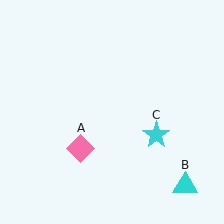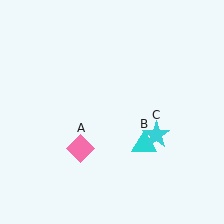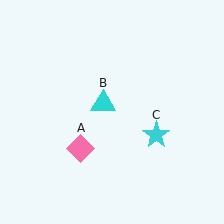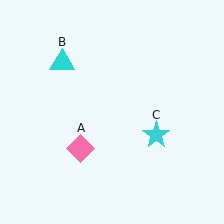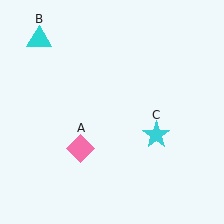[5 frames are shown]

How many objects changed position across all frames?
1 object changed position: cyan triangle (object B).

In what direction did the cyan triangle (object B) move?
The cyan triangle (object B) moved up and to the left.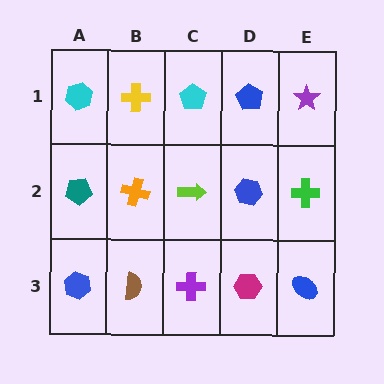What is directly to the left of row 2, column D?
A lime arrow.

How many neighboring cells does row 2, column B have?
4.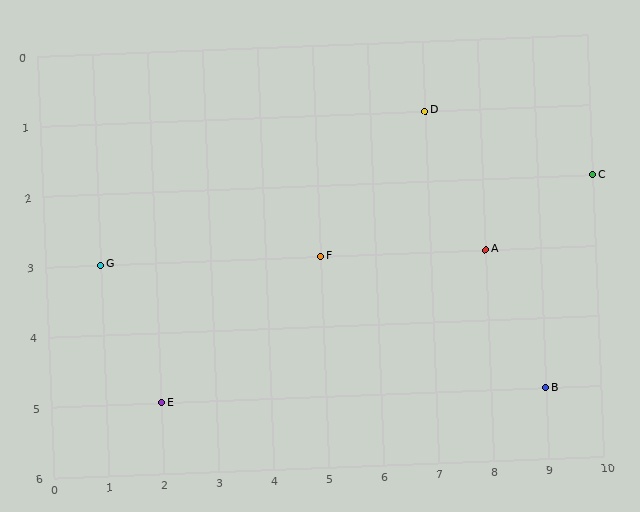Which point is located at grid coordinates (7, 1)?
Point D is at (7, 1).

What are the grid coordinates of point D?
Point D is at grid coordinates (7, 1).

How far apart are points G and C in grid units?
Points G and C are 9 columns and 1 row apart (about 9.1 grid units diagonally).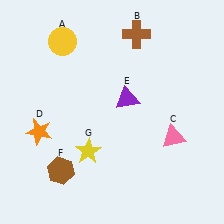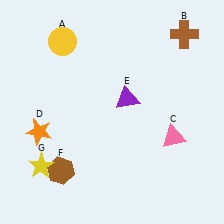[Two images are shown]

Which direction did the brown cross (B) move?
The brown cross (B) moved right.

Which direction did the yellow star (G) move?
The yellow star (G) moved left.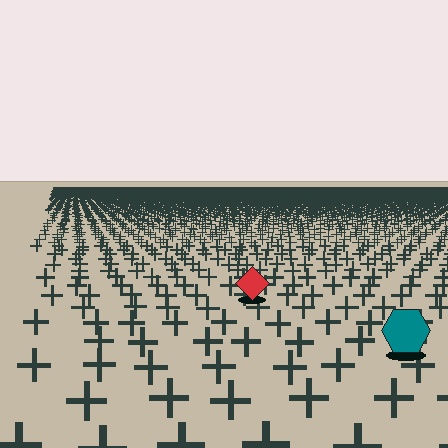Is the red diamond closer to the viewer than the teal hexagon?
No. The teal hexagon is closer — you can tell from the texture gradient: the ground texture is coarser near it.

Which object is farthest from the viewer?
The red diamond is farthest from the viewer. It appears smaller and the ground texture around it is denser.